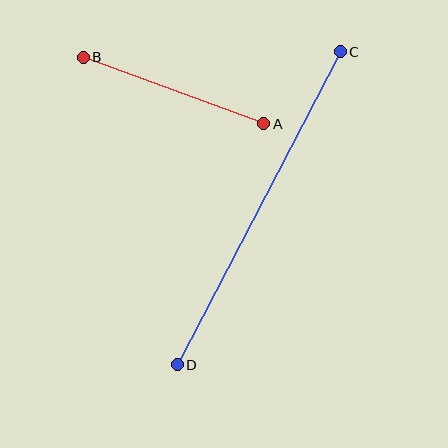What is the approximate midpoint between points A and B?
The midpoint is at approximately (174, 91) pixels.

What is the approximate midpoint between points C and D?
The midpoint is at approximately (259, 208) pixels.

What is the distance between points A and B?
The distance is approximately 192 pixels.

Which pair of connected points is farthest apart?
Points C and D are farthest apart.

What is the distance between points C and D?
The distance is approximately 353 pixels.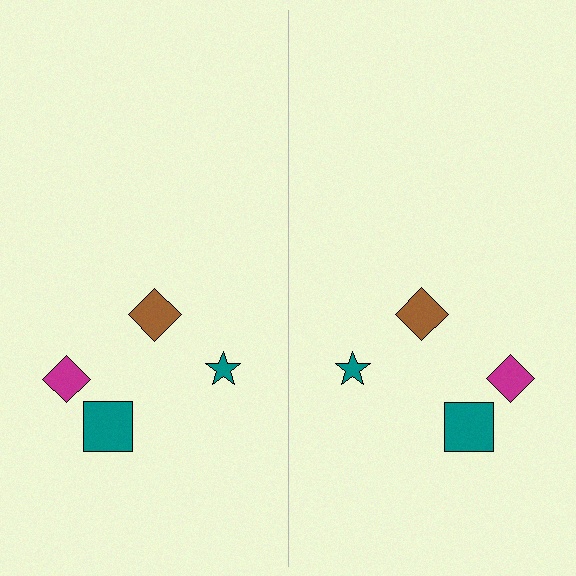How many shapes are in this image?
There are 8 shapes in this image.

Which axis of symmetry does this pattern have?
The pattern has a vertical axis of symmetry running through the center of the image.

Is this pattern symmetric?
Yes, this pattern has bilateral (reflection) symmetry.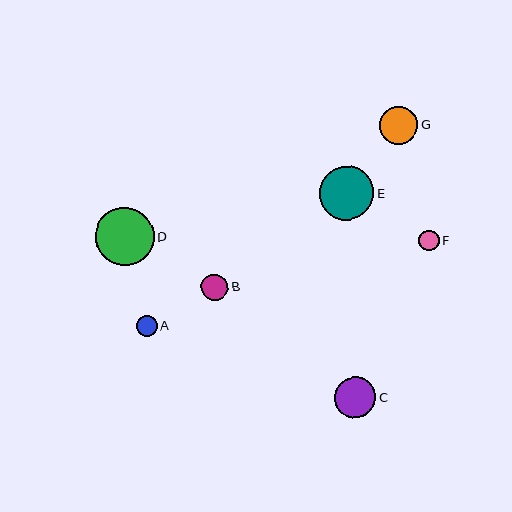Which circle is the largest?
Circle D is the largest with a size of approximately 59 pixels.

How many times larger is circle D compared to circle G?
Circle D is approximately 1.5 times the size of circle G.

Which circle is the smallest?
Circle F is the smallest with a size of approximately 20 pixels.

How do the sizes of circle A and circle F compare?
Circle A and circle F are approximately the same size.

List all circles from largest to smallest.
From largest to smallest: D, E, C, G, B, A, F.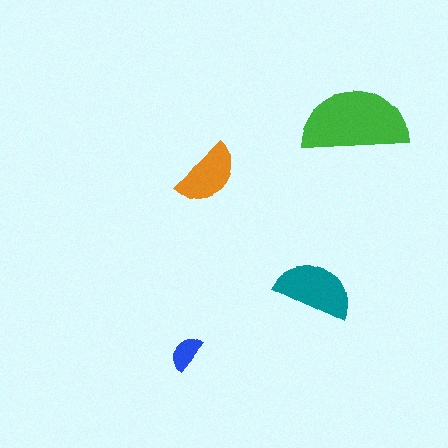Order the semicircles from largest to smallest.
the green one, the teal one, the orange one, the blue one.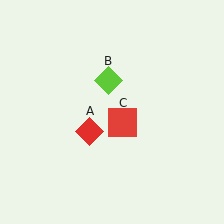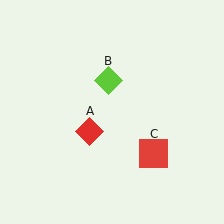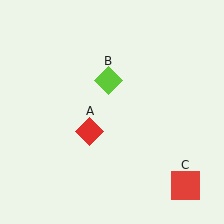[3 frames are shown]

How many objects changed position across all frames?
1 object changed position: red square (object C).